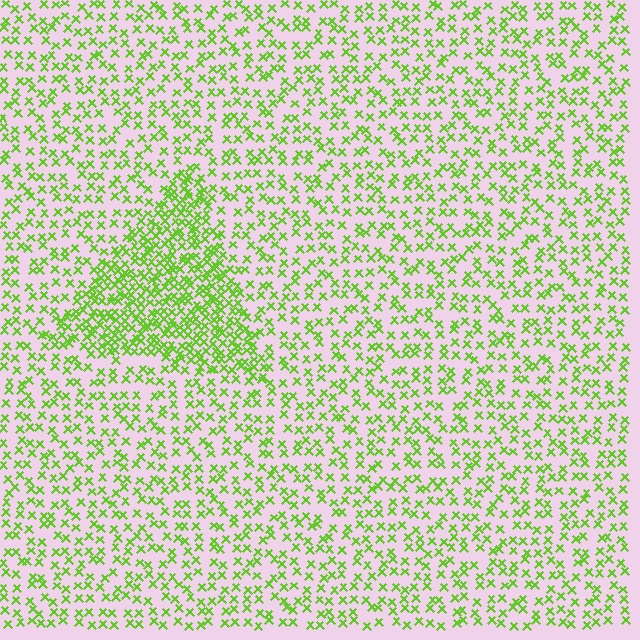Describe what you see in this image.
The image contains small lime elements arranged at two different densities. A triangle-shaped region is visible where the elements are more densely packed than the surrounding area.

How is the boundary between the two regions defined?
The boundary is defined by a change in element density (approximately 2.2x ratio). All elements are the same color, size, and shape.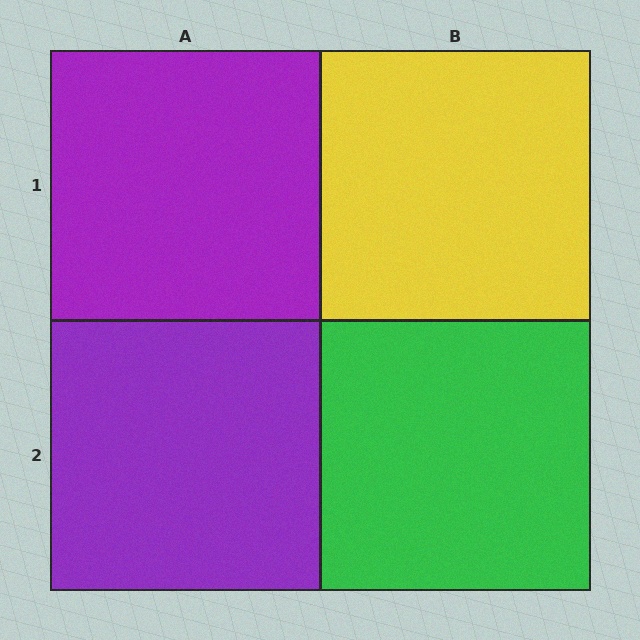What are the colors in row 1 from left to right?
Purple, yellow.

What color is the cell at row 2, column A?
Purple.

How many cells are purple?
2 cells are purple.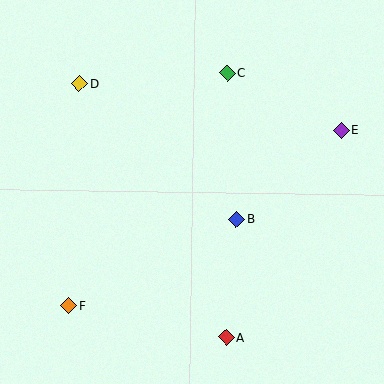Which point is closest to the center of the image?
Point B at (236, 219) is closest to the center.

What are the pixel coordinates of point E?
Point E is at (341, 130).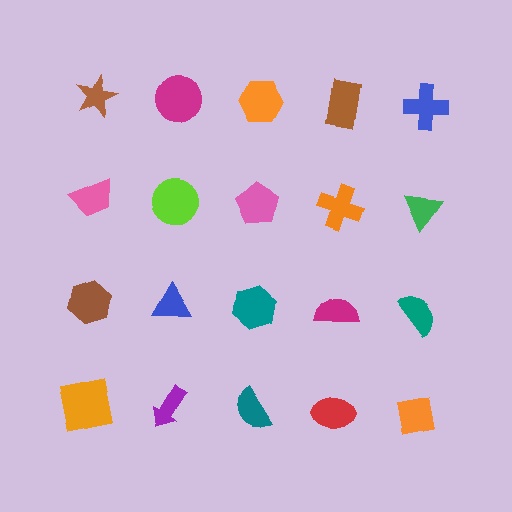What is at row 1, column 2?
A magenta circle.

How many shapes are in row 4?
5 shapes.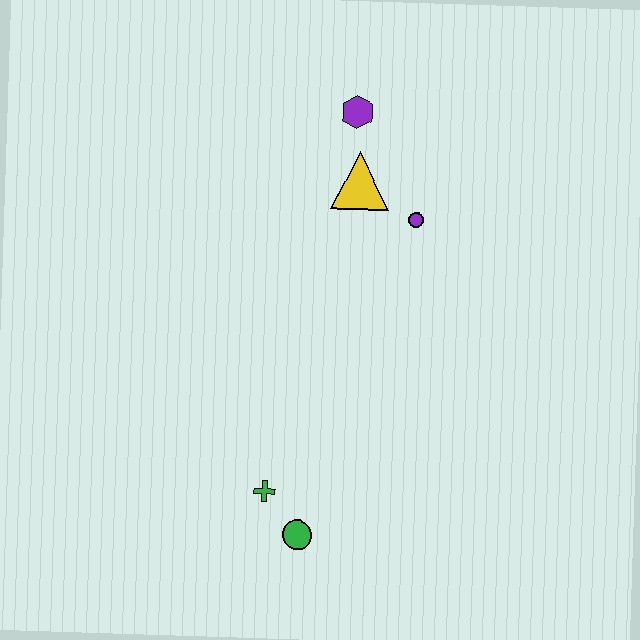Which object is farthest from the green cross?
The purple hexagon is farthest from the green cross.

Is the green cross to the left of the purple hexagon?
Yes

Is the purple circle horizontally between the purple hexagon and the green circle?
No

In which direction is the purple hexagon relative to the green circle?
The purple hexagon is above the green circle.